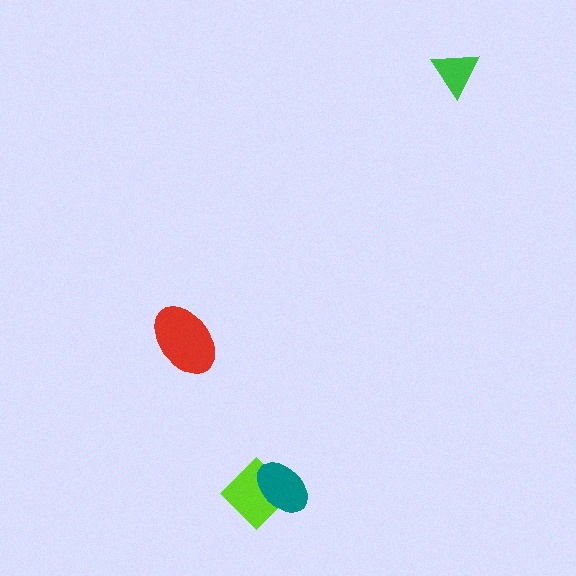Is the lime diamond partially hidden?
Yes, it is partially covered by another shape.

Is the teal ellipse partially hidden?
No, no other shape covers it.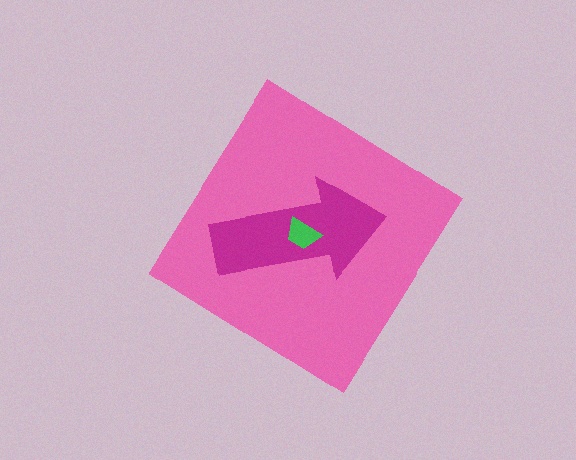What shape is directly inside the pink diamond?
The magenta arrow.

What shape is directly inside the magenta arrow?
The green trapezoid.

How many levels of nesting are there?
3.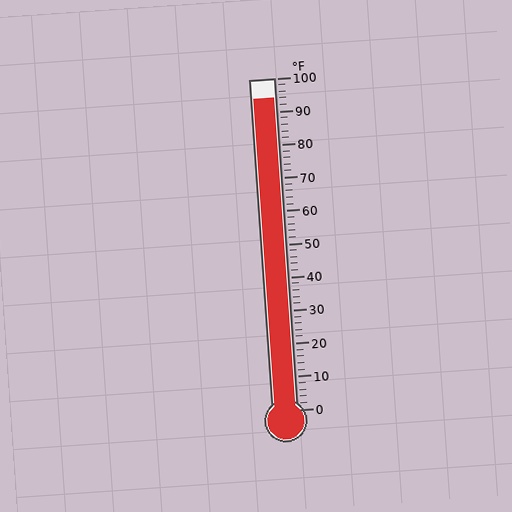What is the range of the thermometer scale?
The thermometer scale ranges from 0°F to 100°F.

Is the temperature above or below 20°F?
The temperature is above 20°F.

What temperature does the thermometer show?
The thermometer shows approximately 94°F.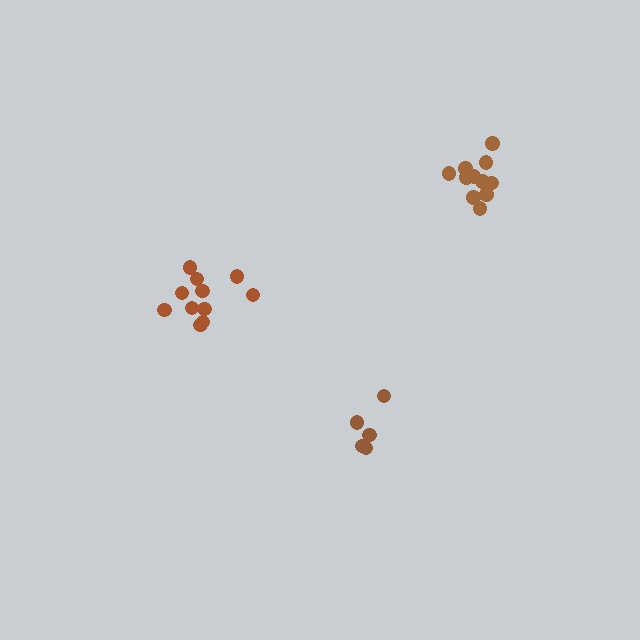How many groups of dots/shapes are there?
There are 3 groups.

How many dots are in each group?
Group 1: 11 dots, Group 2: 5 dots, Group 3: 11 dots (27 total).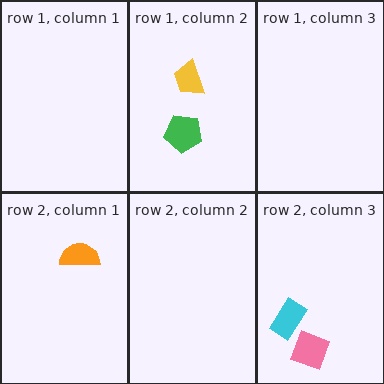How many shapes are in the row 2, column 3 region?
2.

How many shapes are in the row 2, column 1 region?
1.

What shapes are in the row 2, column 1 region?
The orange semicircle.